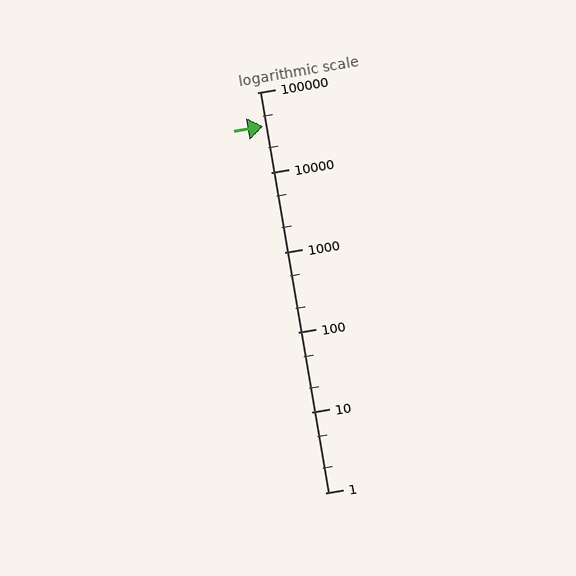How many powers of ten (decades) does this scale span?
The scale spans 5 decades, from 1 to 100000.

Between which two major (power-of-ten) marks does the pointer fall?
The pointer is between 10000 and 100000.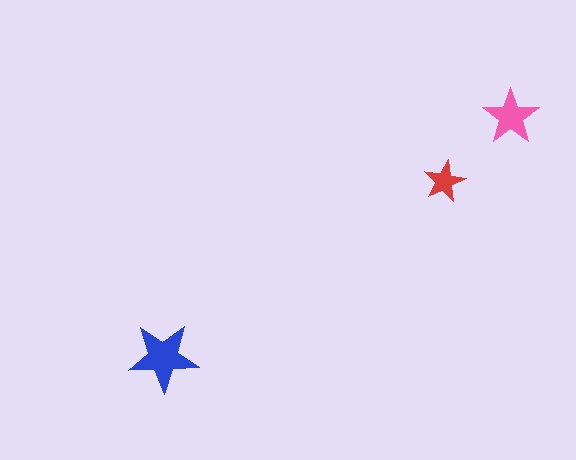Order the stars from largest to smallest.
the blue one, the pink one, the red one.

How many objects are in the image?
There are 3 objects in the image.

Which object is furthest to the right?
The pink star is rightmost.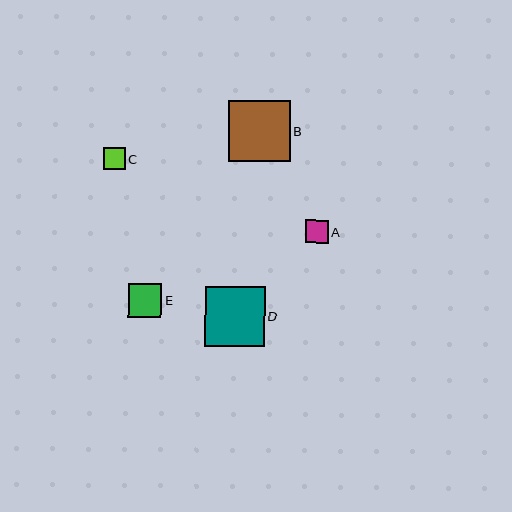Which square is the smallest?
Square C is the smallest with a size of approximately 22 pixels.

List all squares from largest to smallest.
From largest to smallest: B, D, E, A, C.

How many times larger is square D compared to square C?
Square D is approximately 2.7 times the size of square C.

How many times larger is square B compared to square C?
Square B is approximately 2.9 times the size of square C.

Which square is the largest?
Square B is the largest with a size of approximately 62 pixels.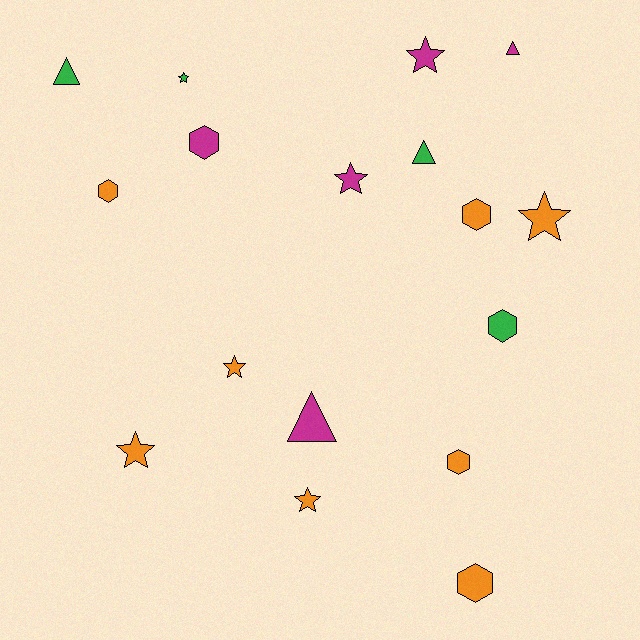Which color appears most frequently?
Orange, with 8 objects.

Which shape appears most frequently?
Star, with 7 objects.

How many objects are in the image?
There are 17 objects.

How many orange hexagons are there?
There are 4 orange hexagons.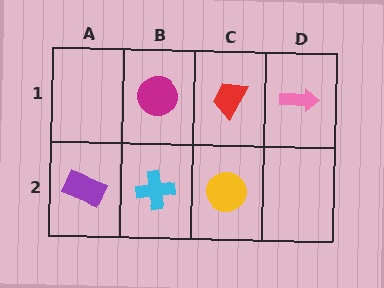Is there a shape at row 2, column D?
No, that cell is empty.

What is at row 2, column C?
A yellow circle.